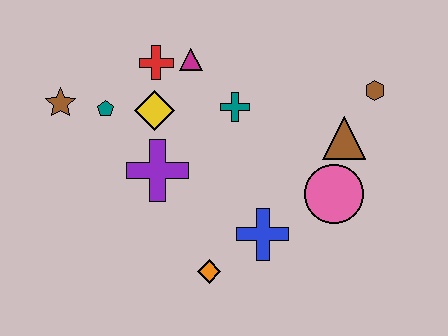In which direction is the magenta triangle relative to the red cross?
The magenta triangle is to the right of the red cross.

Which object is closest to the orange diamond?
The blue cross is closest to the orange diamond.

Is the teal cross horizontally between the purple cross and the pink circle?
Yes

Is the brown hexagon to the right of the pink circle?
Yes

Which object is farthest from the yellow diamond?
The brown hexagon is farthest from the yellow diamond.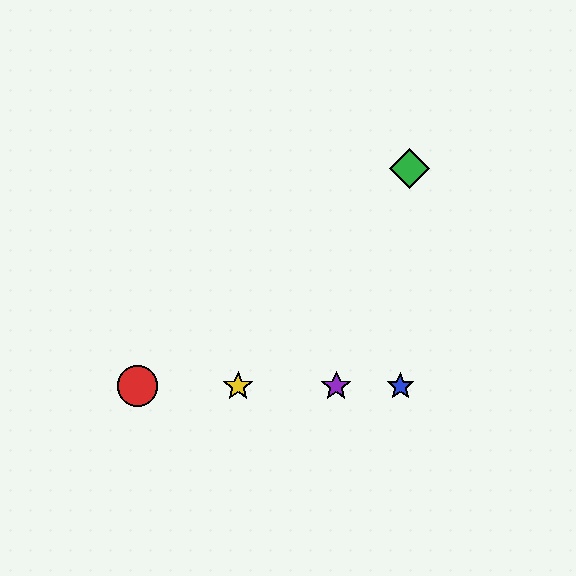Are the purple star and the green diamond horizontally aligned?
No, the purple star is at y≈386 and the green diamond is at y≈168.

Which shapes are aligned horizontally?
The red circle, the blue star, the yellow star, the purple star are aligned horizontally.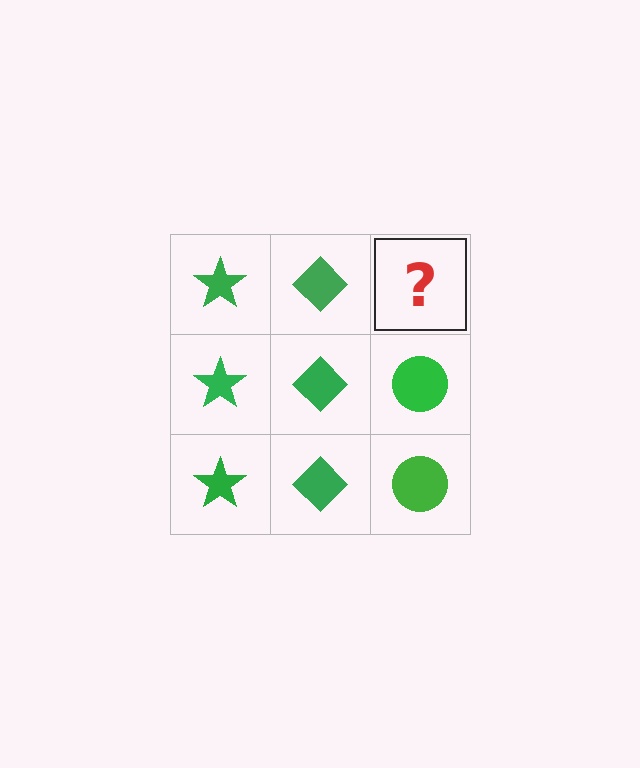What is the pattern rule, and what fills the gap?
The rule is that each column has a consistent shape. The gap should be filled with a green circle.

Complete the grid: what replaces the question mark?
The question mark should be replaced with a green circle.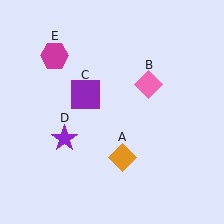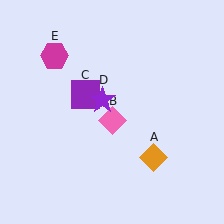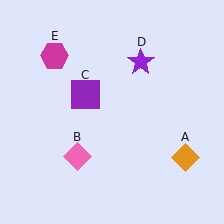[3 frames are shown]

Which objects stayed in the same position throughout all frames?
Purple square (object C) and magenta hexagon (object E) remained stationary.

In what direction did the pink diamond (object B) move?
The pink diamond (object B) moved down and to the left.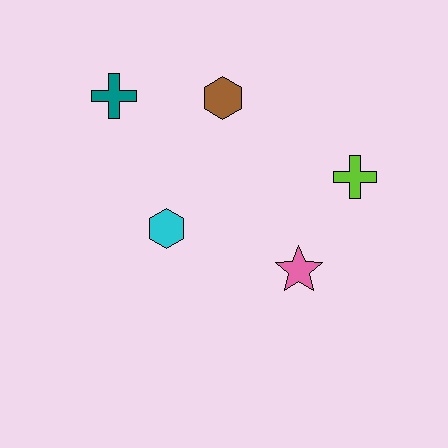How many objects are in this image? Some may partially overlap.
There are 5 objects.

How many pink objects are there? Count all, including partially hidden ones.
There is 1 pink object.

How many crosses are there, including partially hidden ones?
There are 2 crosses.